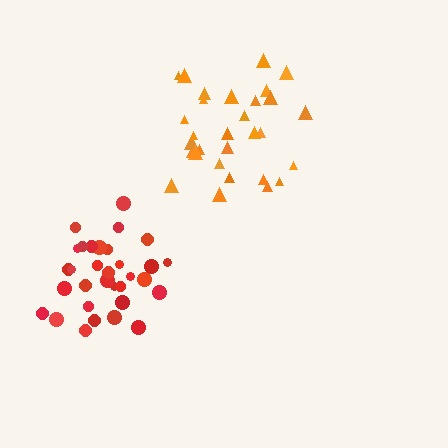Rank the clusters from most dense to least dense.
red, orange.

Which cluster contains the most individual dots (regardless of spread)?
Red (33).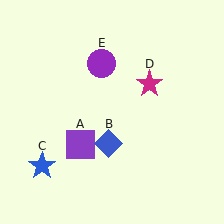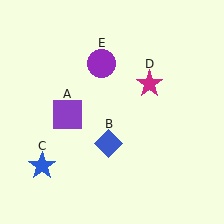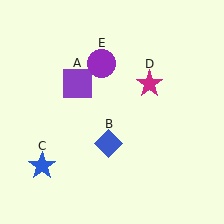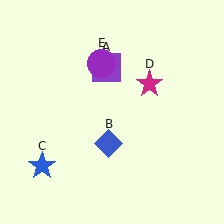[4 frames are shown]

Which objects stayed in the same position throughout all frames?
Blue diamond (object B) and blue star (object C) and magenta star (object D) and purple circle (object E) remained stationary.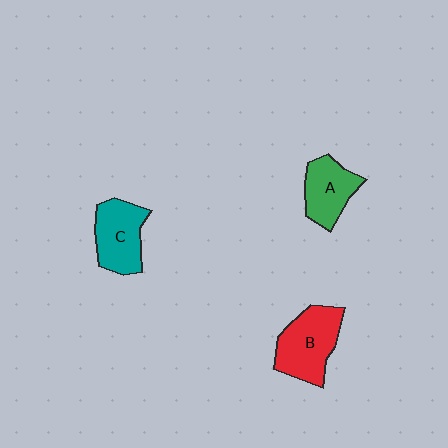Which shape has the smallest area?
Shape A (green).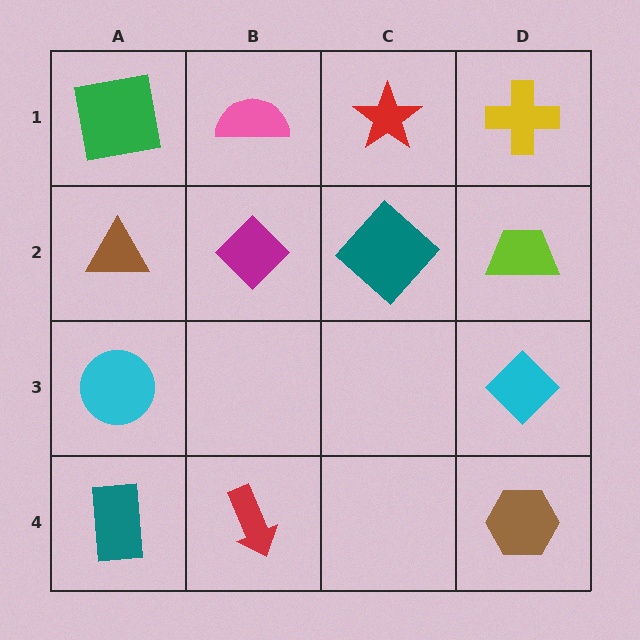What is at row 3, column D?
A cyan diamond.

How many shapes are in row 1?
4 shapes.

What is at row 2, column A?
A brown triangle.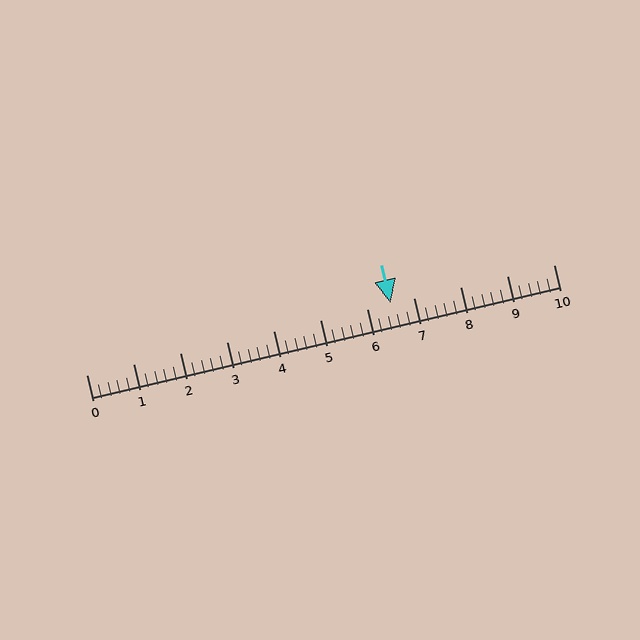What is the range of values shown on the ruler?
The ruler shows values from 0 to 10.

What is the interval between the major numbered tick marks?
The major tick marks are spaced 1 units apart.